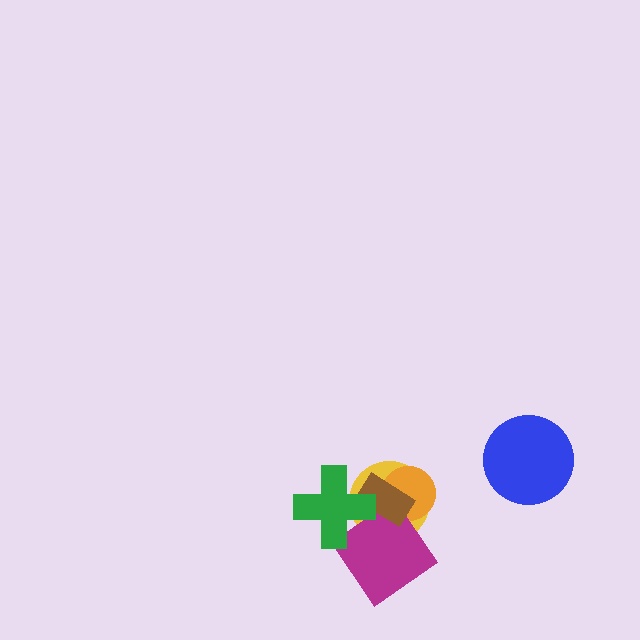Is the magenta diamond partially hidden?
Yes, it is partially covered by another shape.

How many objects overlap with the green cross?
3 objects overlap with the green cross.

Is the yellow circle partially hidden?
Yes, it is partially covered by another shape.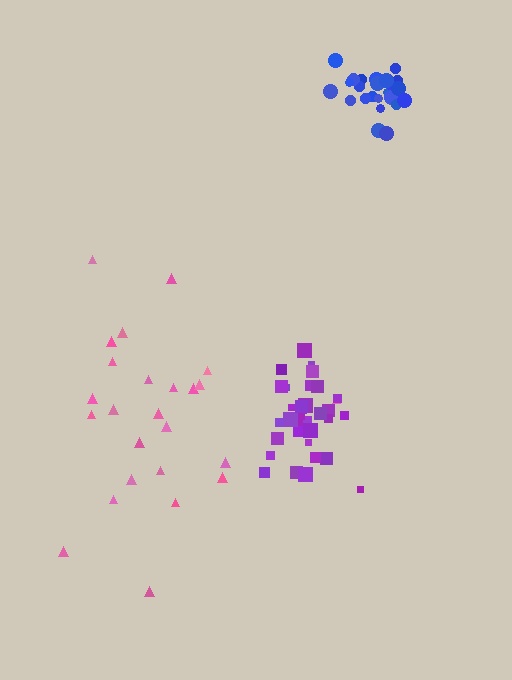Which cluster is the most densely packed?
Blue.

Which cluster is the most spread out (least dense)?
Pink.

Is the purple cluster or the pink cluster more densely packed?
Purple.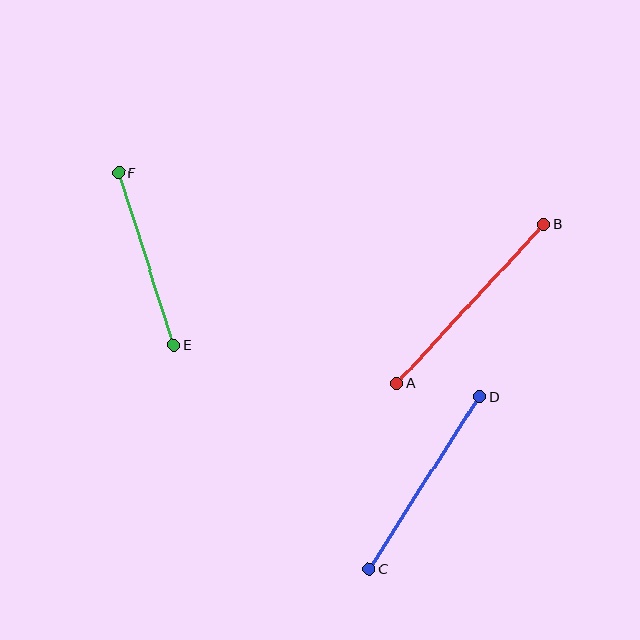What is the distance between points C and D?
The distance is approximately 205 pixels.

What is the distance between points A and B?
The distance is approximately 216 pixels.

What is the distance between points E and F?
The distance is approximately 181 pixels.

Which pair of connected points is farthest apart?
Points A and B are farthest apart.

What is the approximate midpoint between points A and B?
The midpoint is at approximately (470, 304) pixels.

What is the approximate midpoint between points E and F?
The midpoint is at approximately (146, 259) pixels.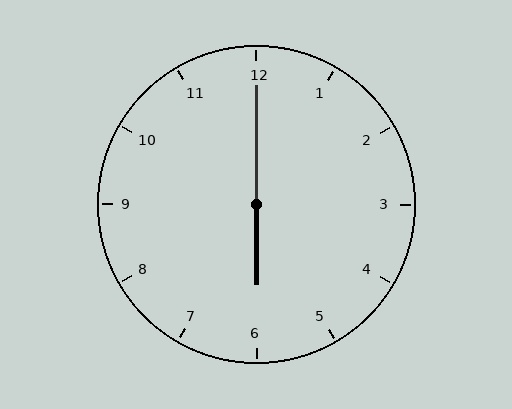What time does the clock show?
6:00.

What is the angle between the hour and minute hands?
Approximately 180 degrees.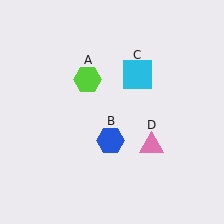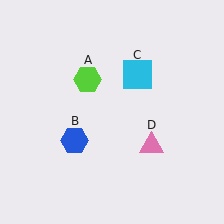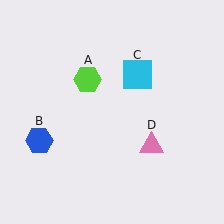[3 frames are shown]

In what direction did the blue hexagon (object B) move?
The blue hexagon (object B) moved left.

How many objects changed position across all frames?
1 object changed position: blue hexagon (object B).